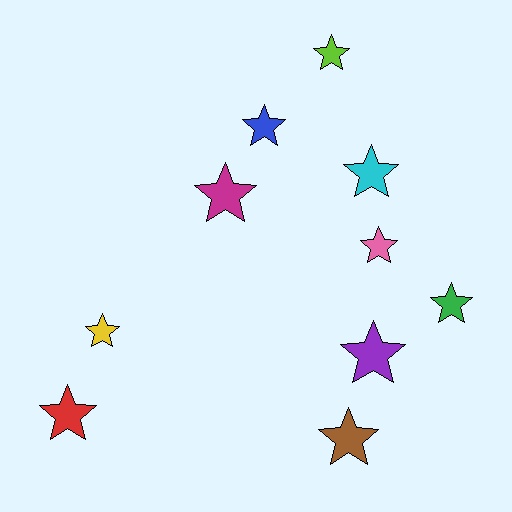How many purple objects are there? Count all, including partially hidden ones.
There is 1 purple object.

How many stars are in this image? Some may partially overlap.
There are 10 stars.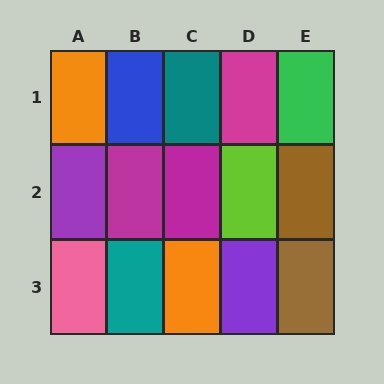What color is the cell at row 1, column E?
Green.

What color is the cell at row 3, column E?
Brown.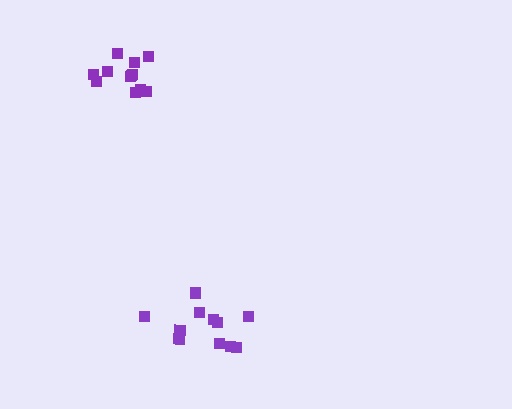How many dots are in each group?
Group 1: 12 dots, Group 2: 11 dots (23 total).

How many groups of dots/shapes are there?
There are 2 groups.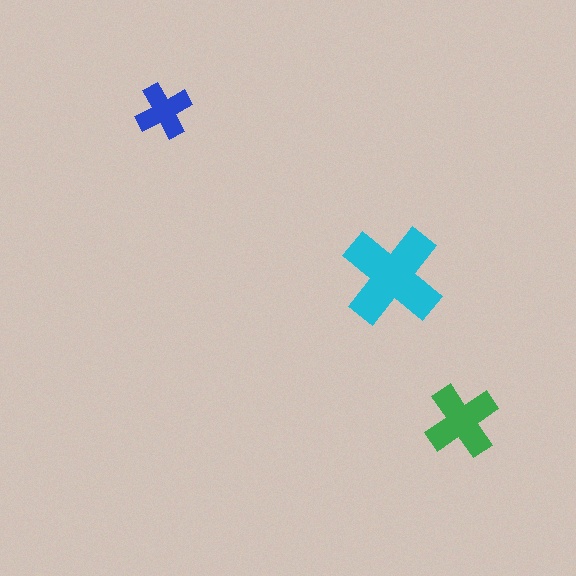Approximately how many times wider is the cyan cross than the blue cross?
About 2 times wider.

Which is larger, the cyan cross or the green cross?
The cyan one.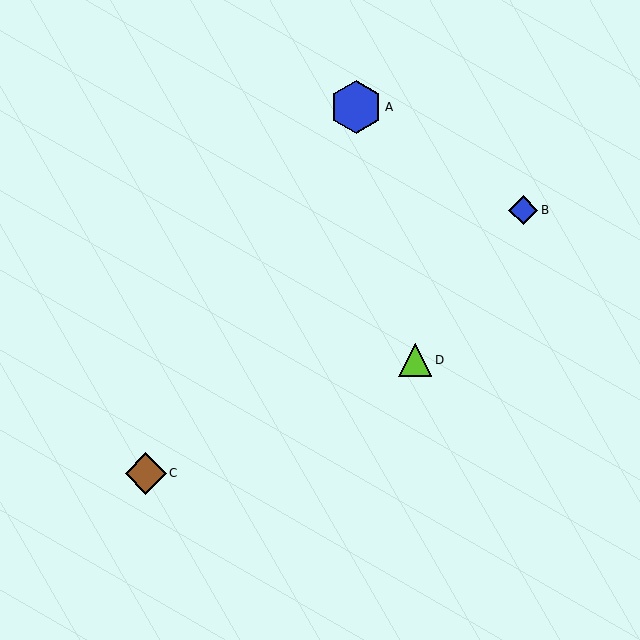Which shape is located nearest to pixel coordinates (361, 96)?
The blue hexagon (labeled A) at (356, 107) is nearest to that location.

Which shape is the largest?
The blue hexagon (labeled A) is the largest.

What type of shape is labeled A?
Shape A is a blue hexagon.